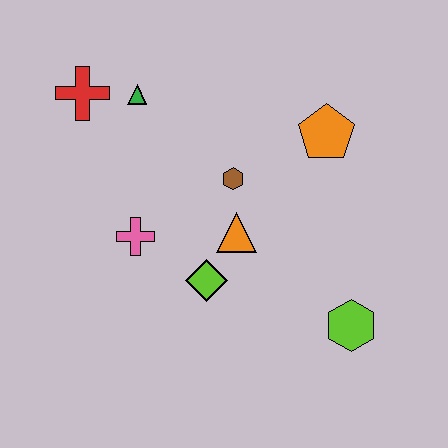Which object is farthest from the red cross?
The lime hexagon is farthest from the red cross.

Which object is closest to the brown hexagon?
The orange triangle is closest to the brown hexagon.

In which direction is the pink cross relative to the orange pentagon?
The pink cross is to the left of the orange pentagon.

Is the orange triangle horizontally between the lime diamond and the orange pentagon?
Yes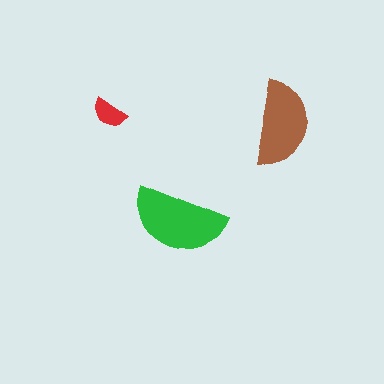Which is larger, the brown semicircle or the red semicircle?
The brown one.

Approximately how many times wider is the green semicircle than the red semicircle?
About 2.5 times wider.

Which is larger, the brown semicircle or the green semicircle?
The green one.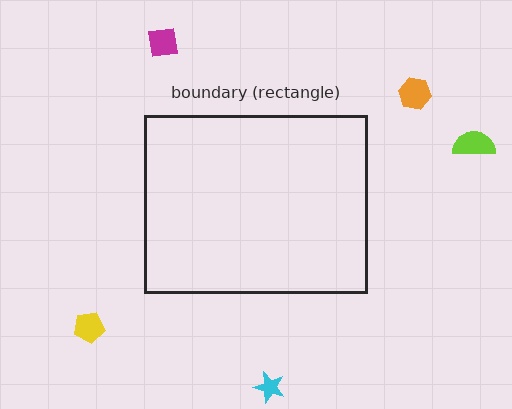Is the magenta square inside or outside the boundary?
Outside.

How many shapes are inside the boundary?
0 inside, 5 outside.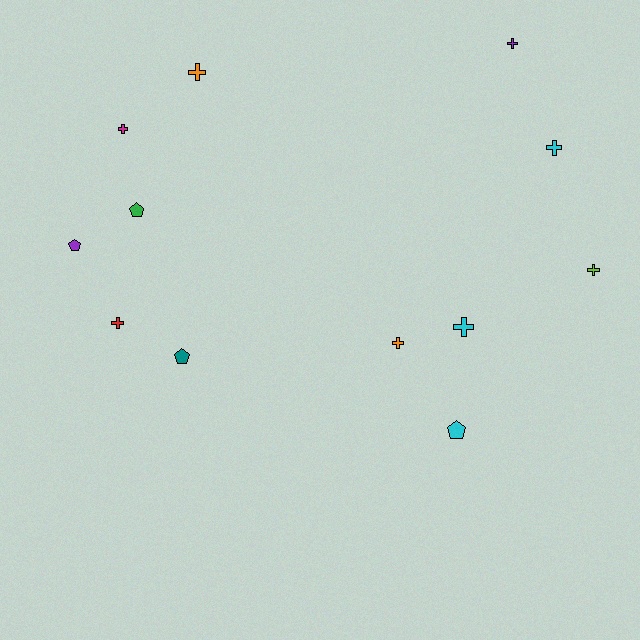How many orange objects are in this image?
There are 2 orange objects.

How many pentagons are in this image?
There are 4 pentagons.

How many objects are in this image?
There are 12 objects.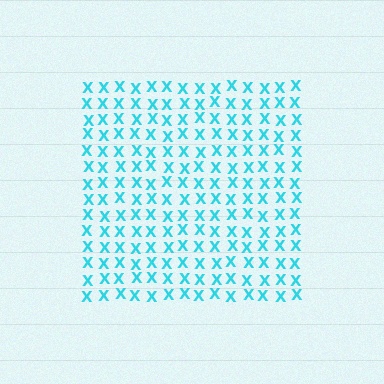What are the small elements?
The small elements are letter X's.